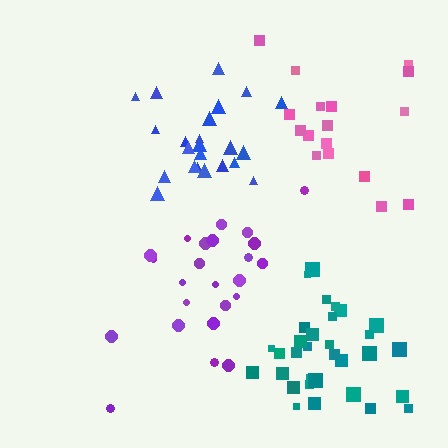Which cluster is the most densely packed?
Teal.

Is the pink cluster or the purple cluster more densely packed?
Purple.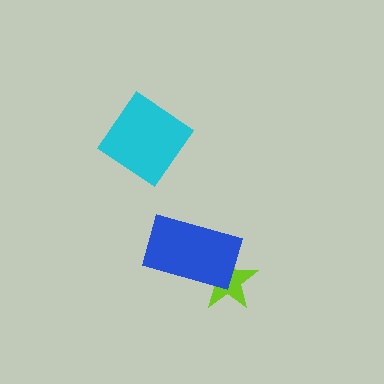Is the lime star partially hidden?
Yes, it is partially covered by another shape.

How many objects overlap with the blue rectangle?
1 object overlaps with the blue rectangle.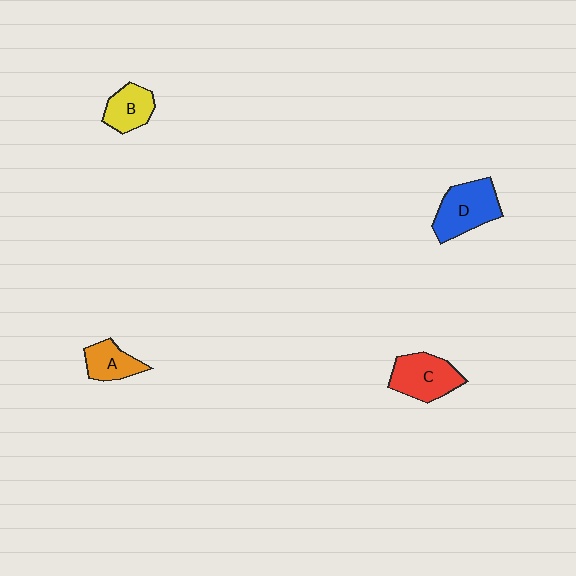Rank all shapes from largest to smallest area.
From largest to smallest: D (blue), C (red), B (yellow), A (orange).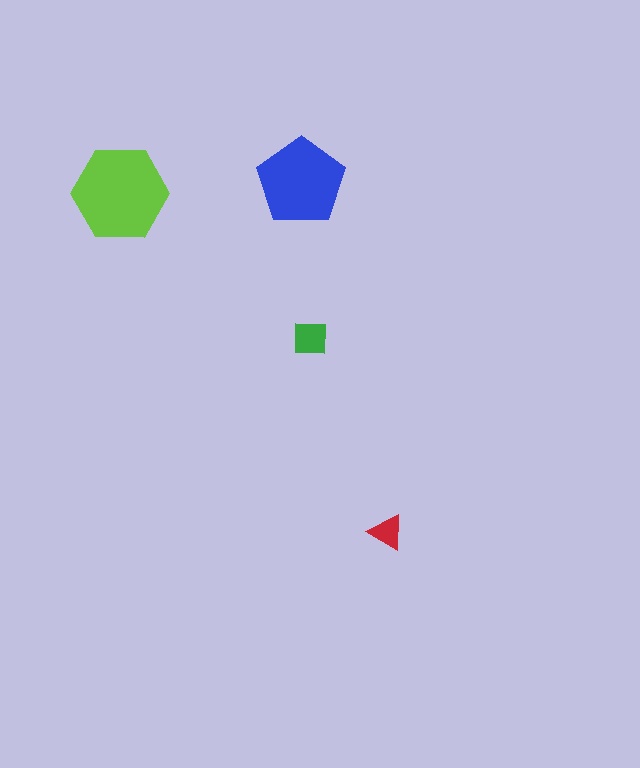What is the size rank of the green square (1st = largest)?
3rd.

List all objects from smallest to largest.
The red triangle, the green square, the blue pentagon, the lime hexagon.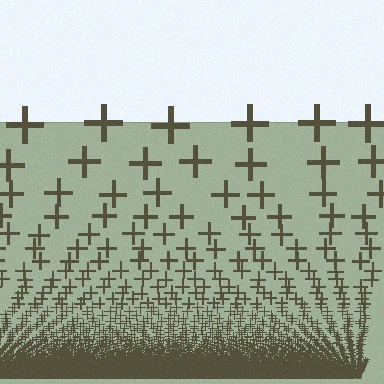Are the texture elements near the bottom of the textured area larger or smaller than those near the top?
Smaller. The gradient is inverted — elements near the bottom are smaller and denser.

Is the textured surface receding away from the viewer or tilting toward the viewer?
The surface appears to tilt toward the viewer. Texture elements get larger and sparser toward the top.